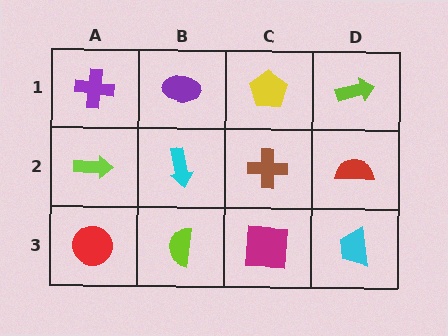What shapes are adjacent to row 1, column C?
A brown cross (row 2, column C), a purple ellipse (row 1, column B), a lime arrow (row 1, column D).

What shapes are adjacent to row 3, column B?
A cyan arrow (row 2, column B), a red circle (row 3, column A), a magenta square (row 3, column C).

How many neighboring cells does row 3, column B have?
3.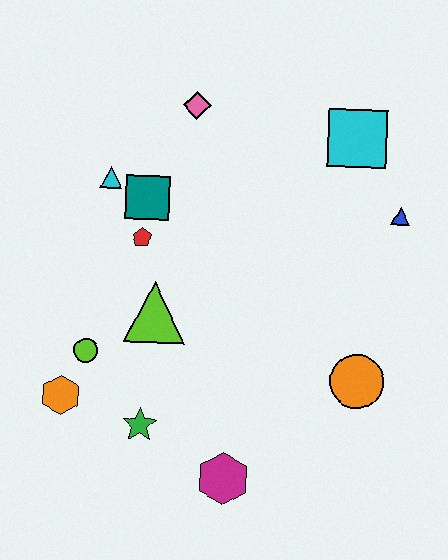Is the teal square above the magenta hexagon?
Yes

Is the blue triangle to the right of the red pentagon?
Yes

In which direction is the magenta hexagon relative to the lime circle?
The magenta hexagon is to the right of the lime circle.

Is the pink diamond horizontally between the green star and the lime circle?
No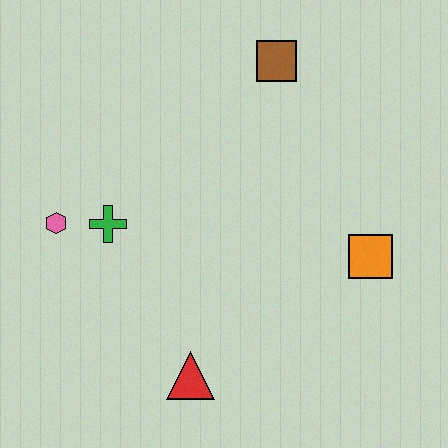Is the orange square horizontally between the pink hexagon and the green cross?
No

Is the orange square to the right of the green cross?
Yes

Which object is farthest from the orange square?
The pink hexagon is farthest from the orange square.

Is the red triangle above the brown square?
No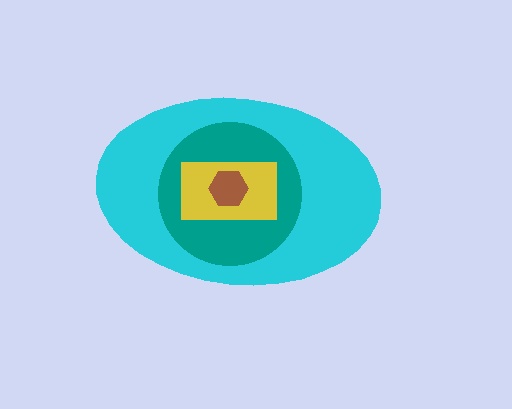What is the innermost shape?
The brown hexagon.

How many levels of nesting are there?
4.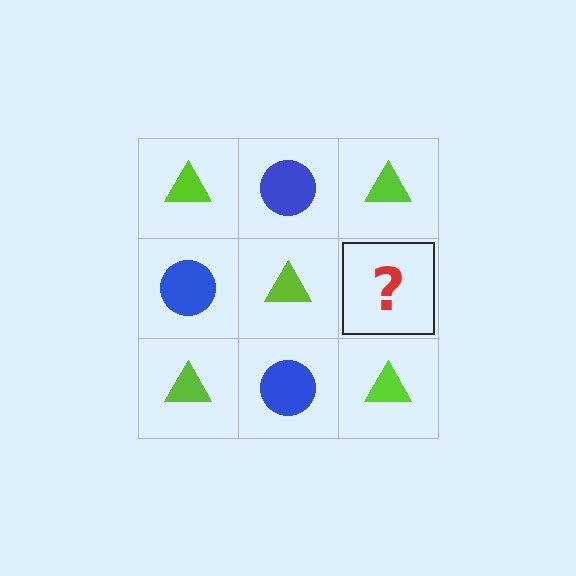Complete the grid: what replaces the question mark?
The question mark should be replaced with a blue circle.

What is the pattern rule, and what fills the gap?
The rule is that it alternates lime triangle and blue circle in a checkerboard pattern. The gap should be filled with a blue circle.